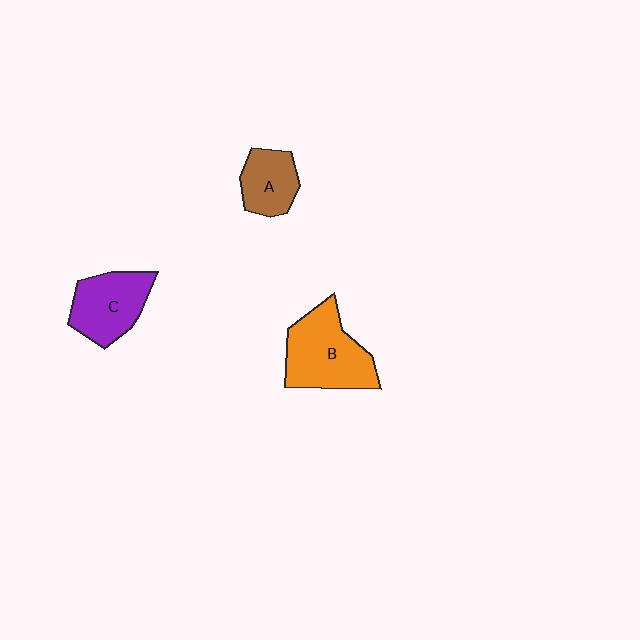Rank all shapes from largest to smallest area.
From largest to smallest: B (orange), C (purple), A (brown).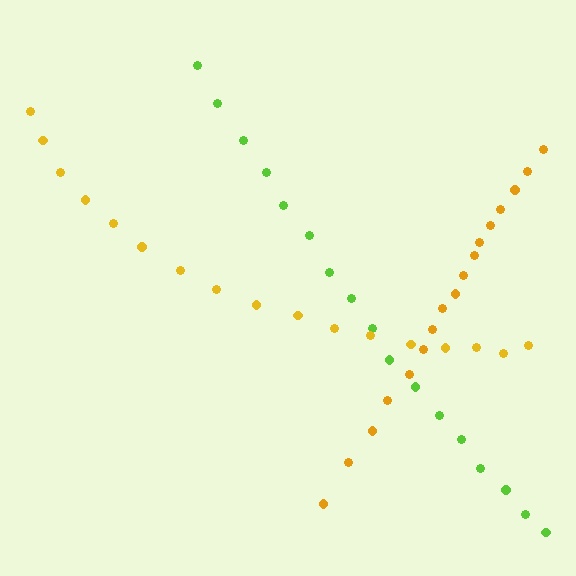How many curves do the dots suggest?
There are 3 distinct paths.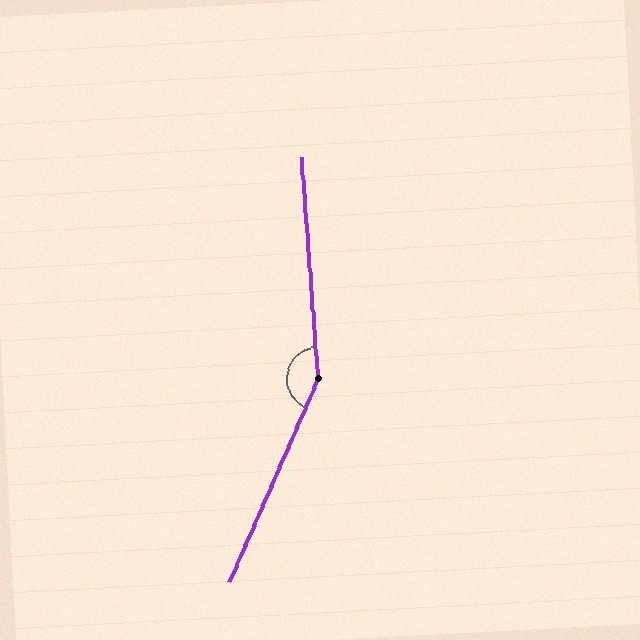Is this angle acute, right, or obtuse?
It is obtuse.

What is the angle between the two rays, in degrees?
Approximately 152 degrees.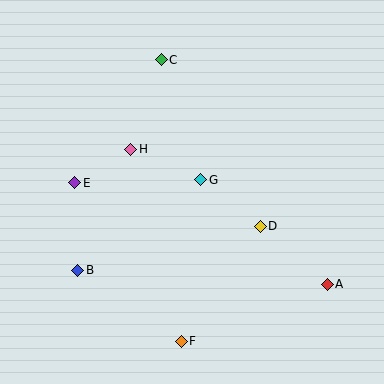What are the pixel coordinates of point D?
Point D is at (260, 226).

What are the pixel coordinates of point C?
Point C is at (161, 60).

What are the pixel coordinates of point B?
Point B is at (78, 270).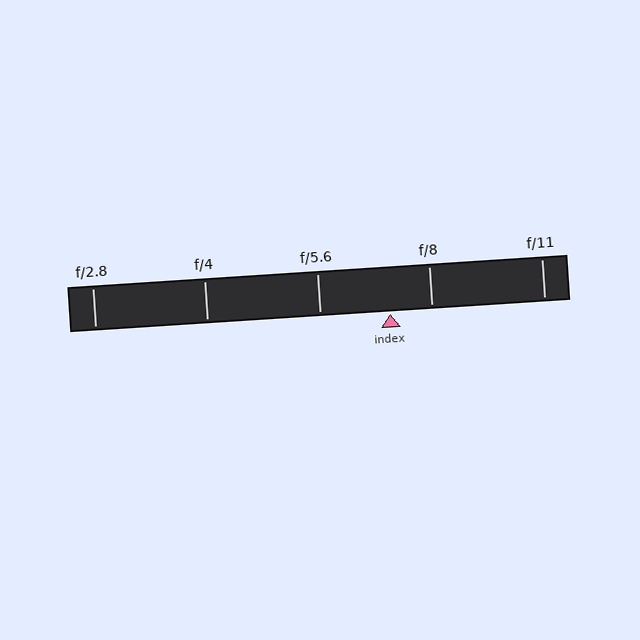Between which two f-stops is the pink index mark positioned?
The index mark is between f/5.6 and f/8.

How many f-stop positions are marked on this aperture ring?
There are 5 f-stop positions marked.